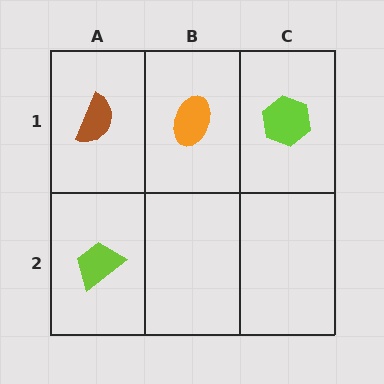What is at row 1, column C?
A lime hexagon.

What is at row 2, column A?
A lime trapezoid.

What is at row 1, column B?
An orange ellipse.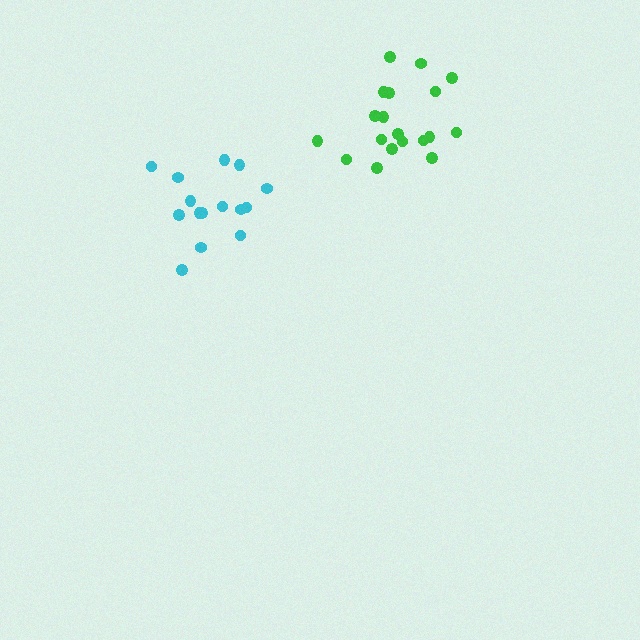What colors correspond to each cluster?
The clusters are colored: green, cyan.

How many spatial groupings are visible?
There are 2 spatial groupings.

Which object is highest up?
The green cluster is topmost.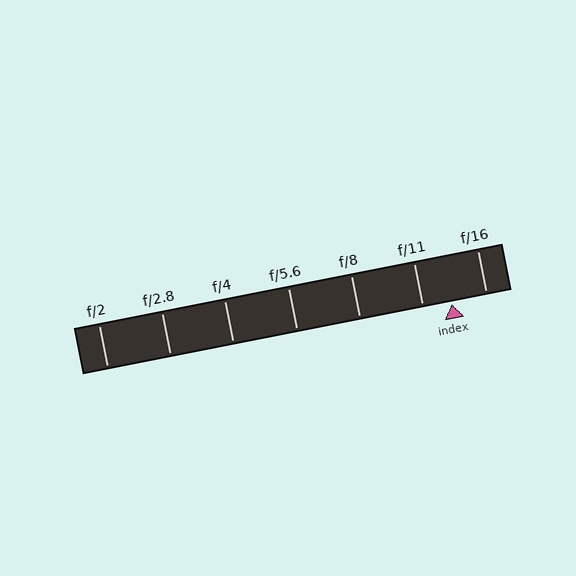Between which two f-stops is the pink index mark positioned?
The index mark is between f/11 and f/16.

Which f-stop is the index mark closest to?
The index mark is closest to f/11.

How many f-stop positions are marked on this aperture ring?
There are 7 f-stop positions marked.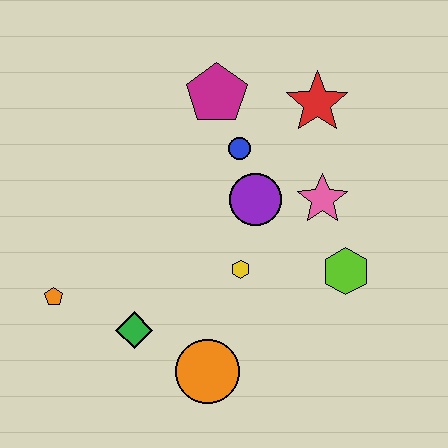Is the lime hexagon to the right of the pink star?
Yes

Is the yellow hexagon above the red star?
No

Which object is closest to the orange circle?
The green diamond is closest to the orange circle.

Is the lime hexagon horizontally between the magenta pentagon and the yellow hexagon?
No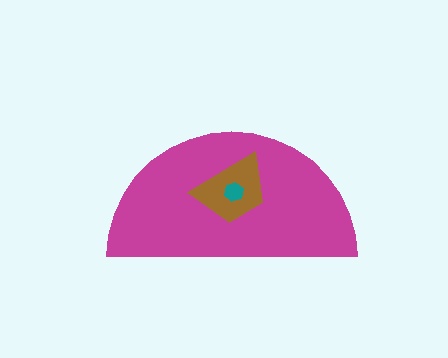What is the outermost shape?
The magenta semicircle.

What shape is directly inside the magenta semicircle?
The brown trapezoid.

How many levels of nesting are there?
3.